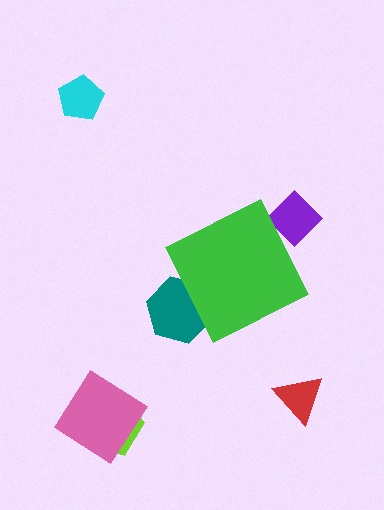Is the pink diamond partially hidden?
No, the pink diamond is fully visible.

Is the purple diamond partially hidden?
Yes, the purple diamond is partially hidden behind the green diamond.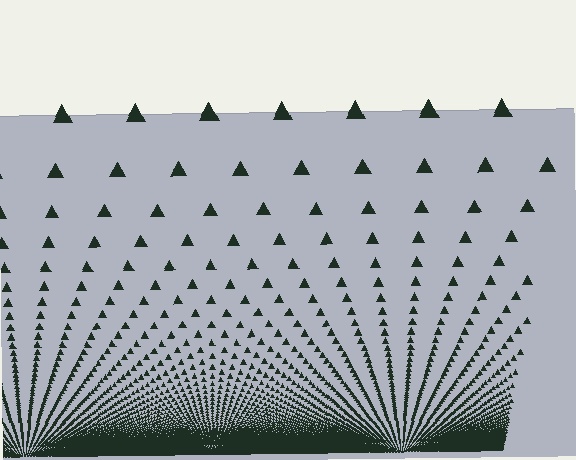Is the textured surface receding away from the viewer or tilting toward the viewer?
The surface appears to tilt toward the viewer. Texture elements get larger and sparser toward the top.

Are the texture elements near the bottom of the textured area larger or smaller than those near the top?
Smaller. The gradient is inverted — elements near the bottom are smaller and denser.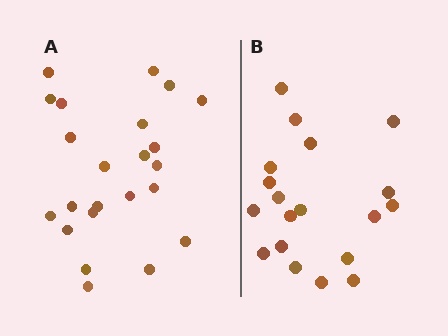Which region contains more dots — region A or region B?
Region A (the left region) has more dots.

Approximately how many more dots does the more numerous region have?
Region A has about 4 more dots than region B.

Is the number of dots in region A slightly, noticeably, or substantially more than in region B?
Region A has only slightly more — the two regions are fairly close. The ratio is roughly 1.2 to 1.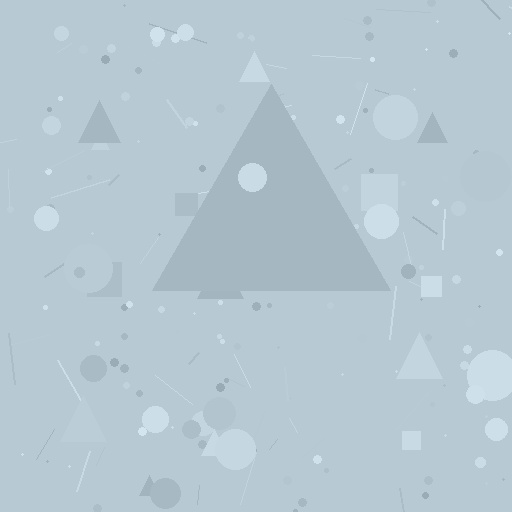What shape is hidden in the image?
A triangle is hidden in the image.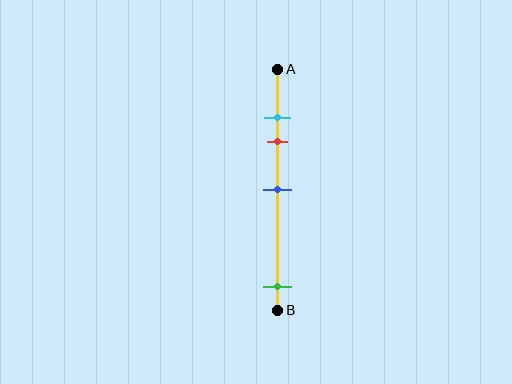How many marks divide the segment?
There are 4 marks dividing the segment.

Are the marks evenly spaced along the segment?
No, the marks are not evenly spaced.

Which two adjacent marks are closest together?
The cyan and red marks are the closest adjacent pair.